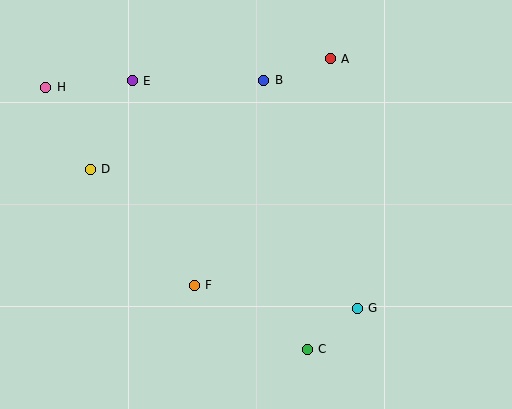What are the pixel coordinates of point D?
Point D is at (90, 169).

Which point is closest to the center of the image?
Point F at (194, 285) is closest to the center.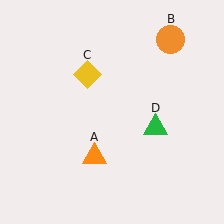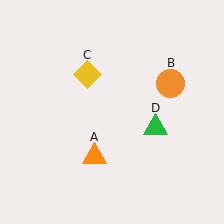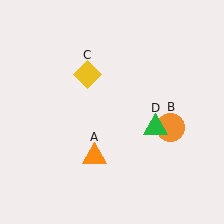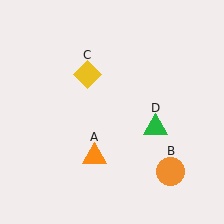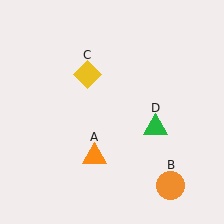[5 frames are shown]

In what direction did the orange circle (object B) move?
The orange circle (object B) moved down.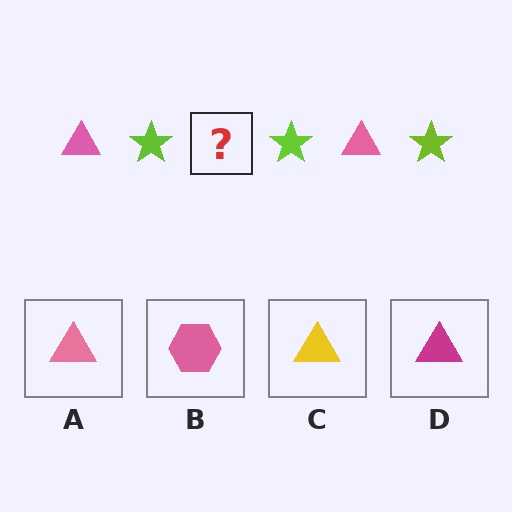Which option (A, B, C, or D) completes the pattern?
A.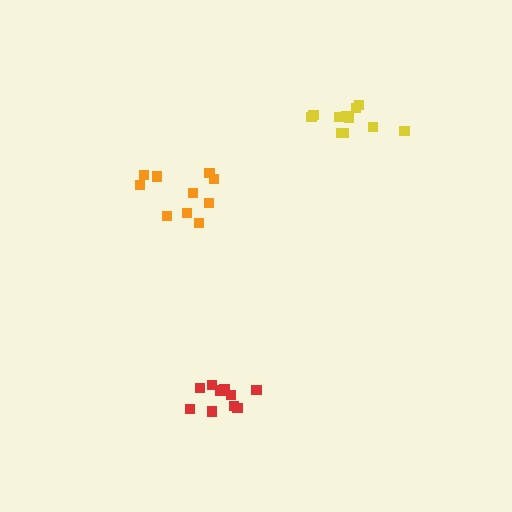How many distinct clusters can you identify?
There are 3 distinct clusters.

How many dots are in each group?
Group 1: 10 dots, Group 2: 10 dots, Group 3: 11 dots (31 total).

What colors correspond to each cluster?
The clusters are colored: orange, red, yellow.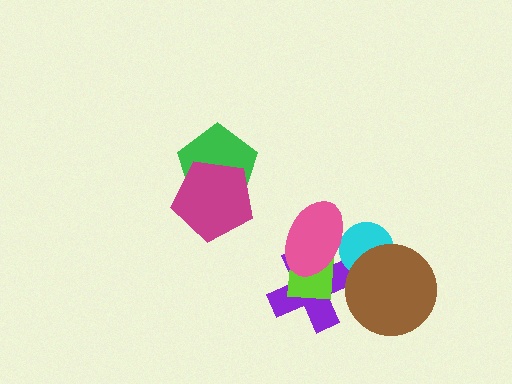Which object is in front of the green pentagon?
The magenta pentagon is in front of the green pentagon.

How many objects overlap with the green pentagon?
1 object overlaps with the green pentagon.